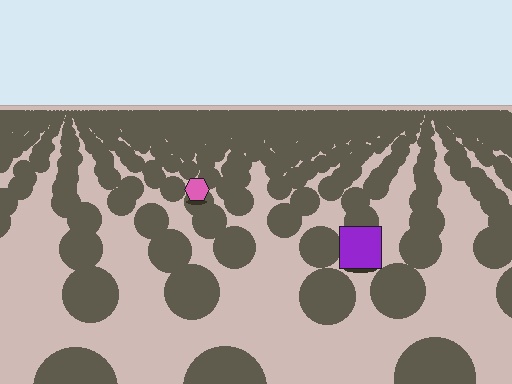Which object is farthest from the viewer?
The pink hexagon is farthest from the viewer. It appears smaller and the ground texture around it is denser.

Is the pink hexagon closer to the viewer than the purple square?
No. The purple square is closer — you can tell from the texture gradient: the ground texture is coarser near it.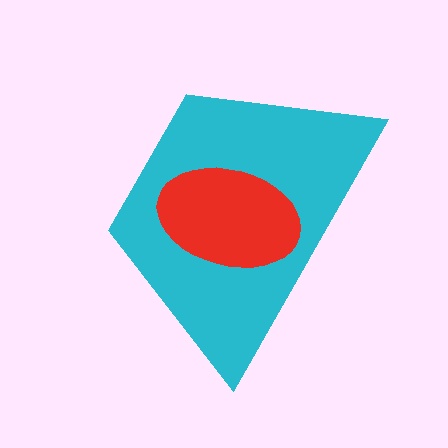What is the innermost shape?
The red ellipse.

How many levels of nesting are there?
2.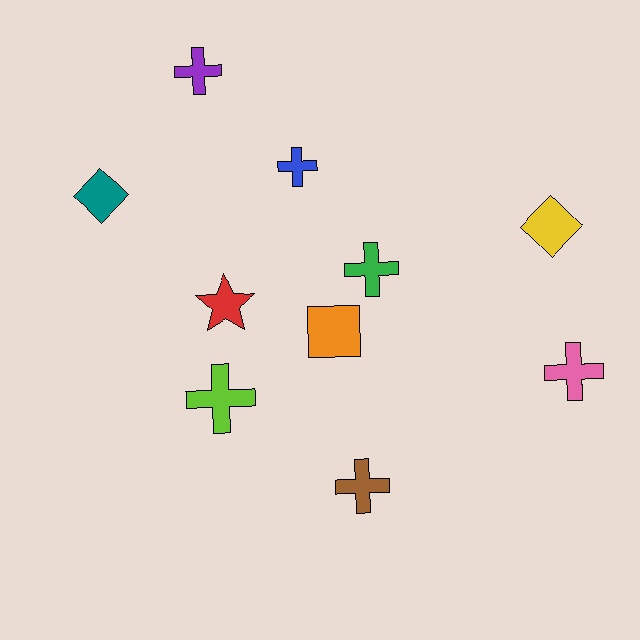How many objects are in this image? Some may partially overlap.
There are 10 objects.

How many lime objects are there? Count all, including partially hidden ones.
There is 1 lime object.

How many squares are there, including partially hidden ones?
There is 1 square.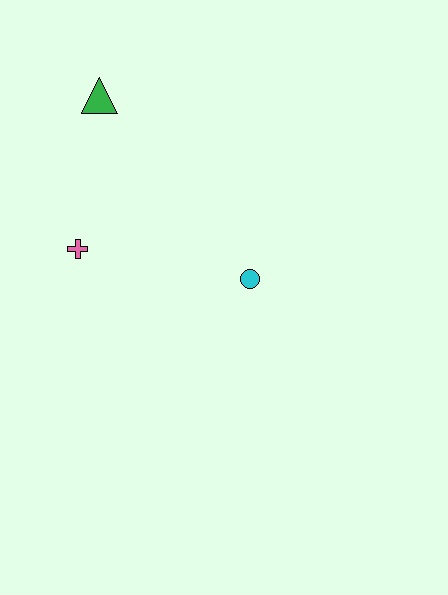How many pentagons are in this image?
There are no pentagons.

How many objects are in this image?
There are 3 objects.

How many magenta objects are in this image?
There are no magenta objects.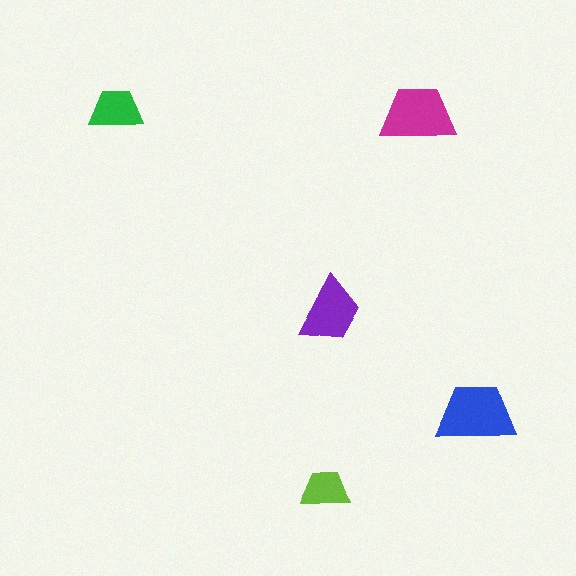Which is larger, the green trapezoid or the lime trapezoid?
The green one.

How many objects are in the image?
There are 5 objects in the image.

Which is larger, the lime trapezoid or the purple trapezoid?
The purple one.